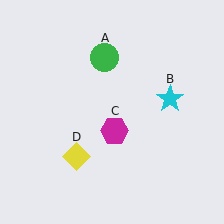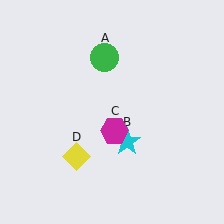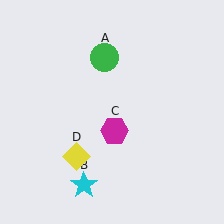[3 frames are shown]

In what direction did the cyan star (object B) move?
The cyan star (object B) moved down and to the left.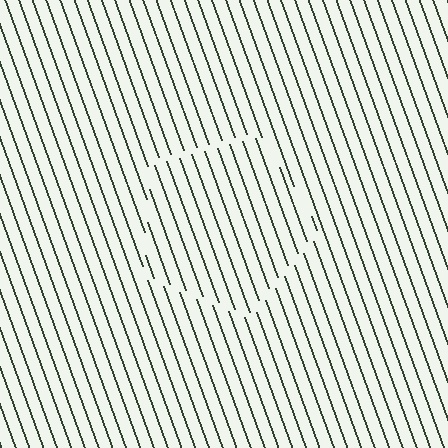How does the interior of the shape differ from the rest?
The interior of the shape contains the same grating, shifted by half a period — the contour is defined by the phase discontinuity where line-ends from the inner and outer gratings abut.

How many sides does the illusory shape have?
5 sides — the line-ends trace a pentagon.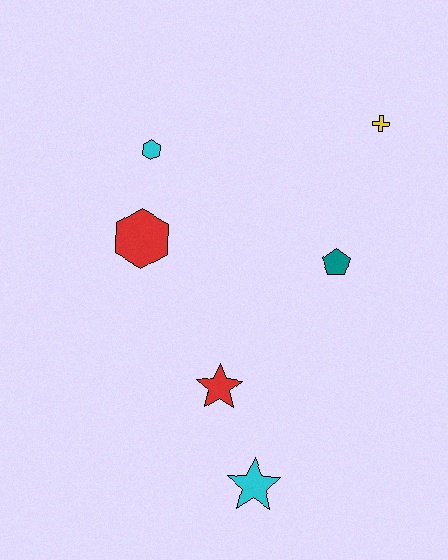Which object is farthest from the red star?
The yellow cross is farthest from the red star.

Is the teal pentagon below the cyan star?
No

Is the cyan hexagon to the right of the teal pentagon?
No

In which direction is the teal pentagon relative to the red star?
The teal pentagon is above the red star.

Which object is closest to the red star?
The cyan star is closest to the red star.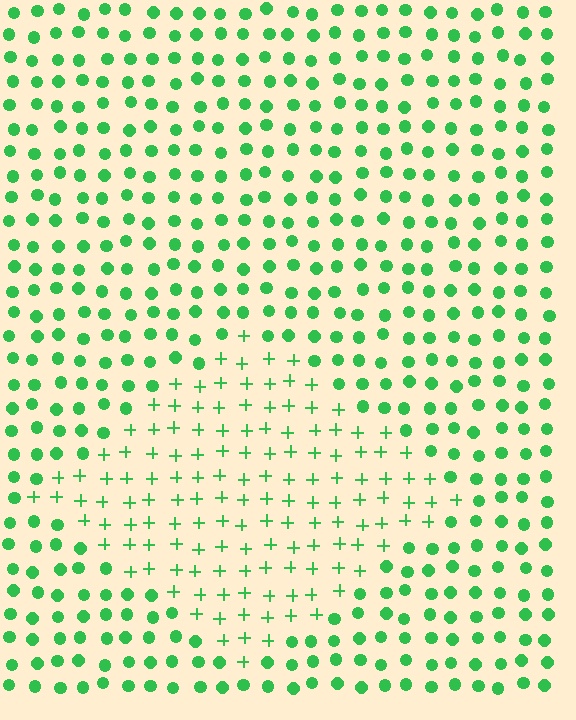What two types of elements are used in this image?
The image uses plus signs inside the diamond region and circles outside it.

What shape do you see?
I see a diamond.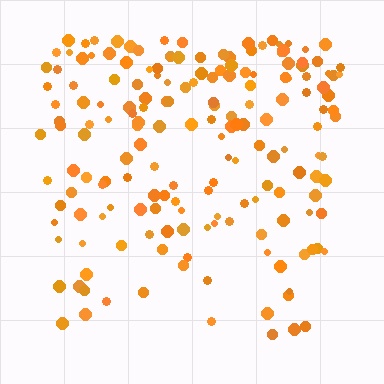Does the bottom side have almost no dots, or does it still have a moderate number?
Still a moderate number, just noticeably fewer than the top.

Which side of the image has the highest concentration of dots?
The top.